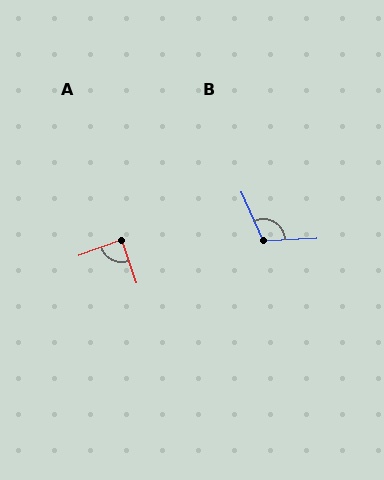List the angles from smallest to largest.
A (88°), B (112°).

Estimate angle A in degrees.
Approximately 88 degrees.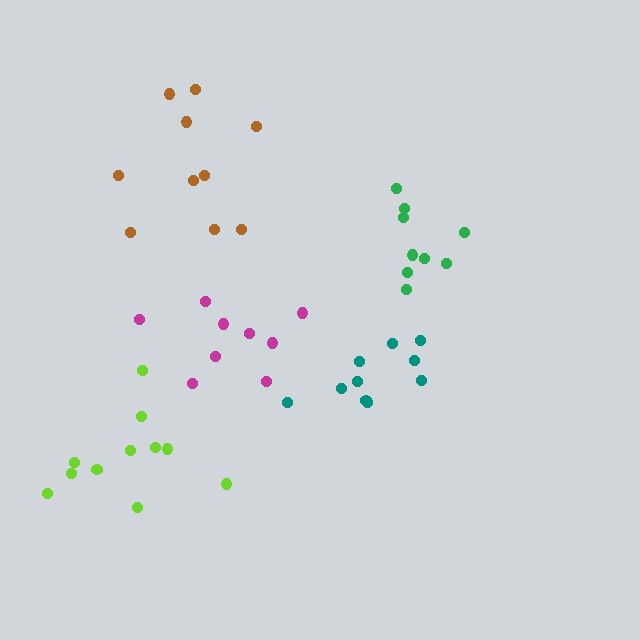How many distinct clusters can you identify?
There are 5 distinct clusters.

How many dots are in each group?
Group 1: 9 dots, Group 2: 9 dots, Group 3: 11 dots, Group 4: 10 dots, Group 5: 10 dots (49 total).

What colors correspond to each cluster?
The clusters are colored: green, magenta, lime, brown, teal.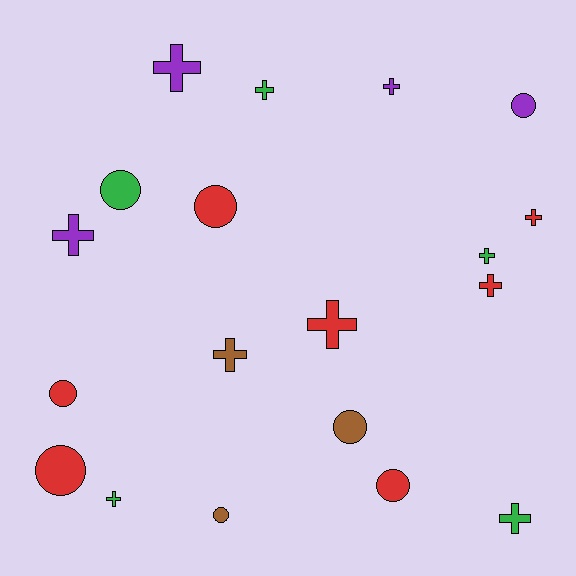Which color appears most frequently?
Red, with 7 objects.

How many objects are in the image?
There are 19 objects.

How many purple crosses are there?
There are 3 purple crosses.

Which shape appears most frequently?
Cross, with 11 objects.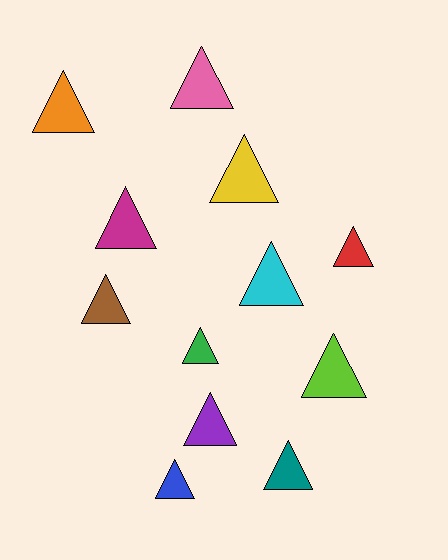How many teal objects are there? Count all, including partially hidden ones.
There is 1 teal object.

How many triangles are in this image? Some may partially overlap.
There are 12 triangles.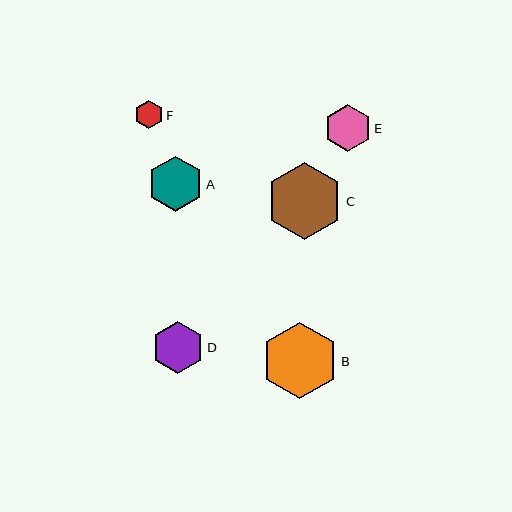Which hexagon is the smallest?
Hexagon F is the smallest with a size of approximately 28 pixels.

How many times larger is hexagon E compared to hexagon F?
Hexagon E is approximately 1.7 times the size of hexagon F.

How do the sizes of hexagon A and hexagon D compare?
Hexagon A and hexagon D are approximately the same size.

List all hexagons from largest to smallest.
From largest to smallest: C, B, A, D, E, F.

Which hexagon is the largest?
Hexagon C is the largest with a size of approximately 77 pixels.